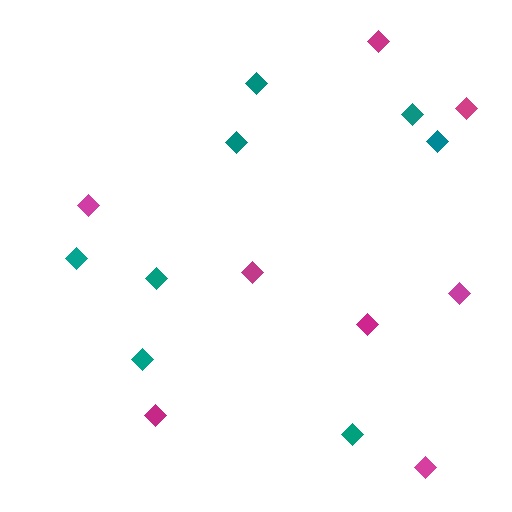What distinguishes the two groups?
There are 2 groups: one group of magenta diamonds (8) and one group of teal diamonds (8).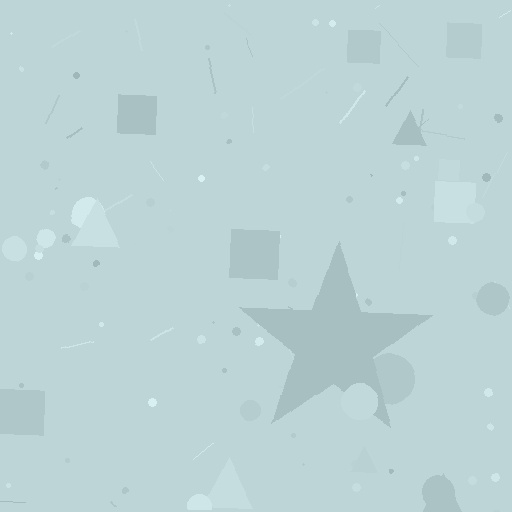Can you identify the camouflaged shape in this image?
The camouflaged shape is a star.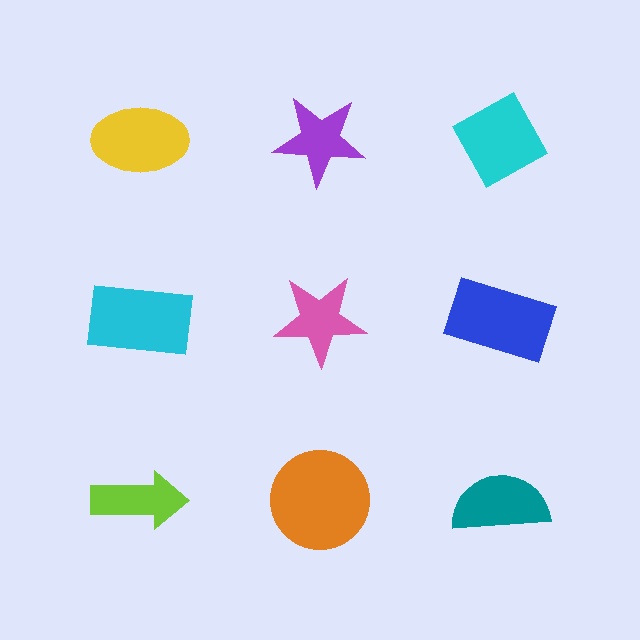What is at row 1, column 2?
A purple star.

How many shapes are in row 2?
3 shapes.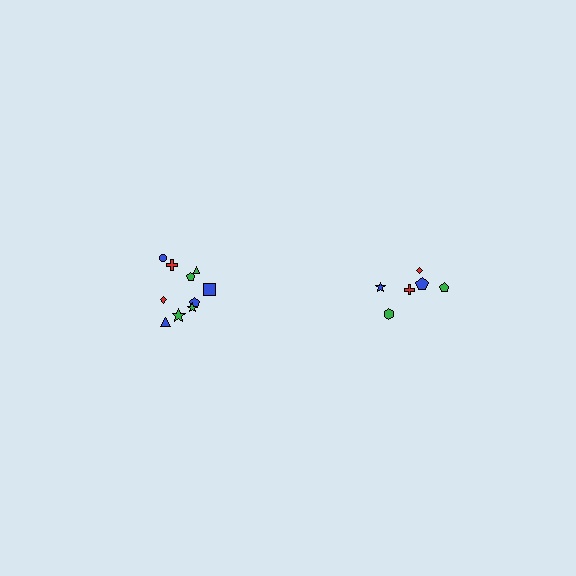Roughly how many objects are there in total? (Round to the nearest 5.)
Roughly 15 objects in total.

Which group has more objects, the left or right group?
The left group.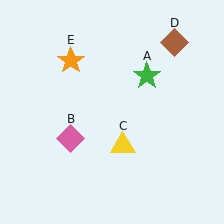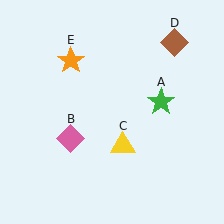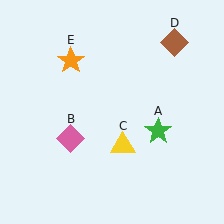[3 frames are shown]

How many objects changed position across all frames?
1 object changed position: green star (object A).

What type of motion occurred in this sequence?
The green star (object A) rotated clockwise around the center of the scene.